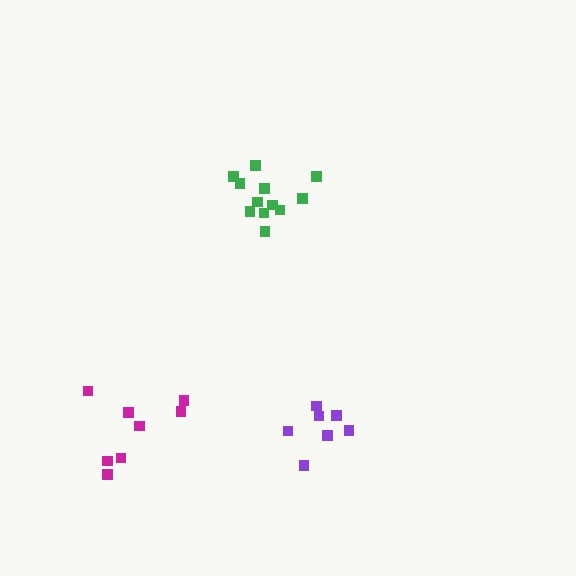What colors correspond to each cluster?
The clusters are colored: purple, green, magenta.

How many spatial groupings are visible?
There are 3 spatial groupings.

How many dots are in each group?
Group 1: 7 dots, Group 2: 12 dots, Group 3: 8 dots (27 total).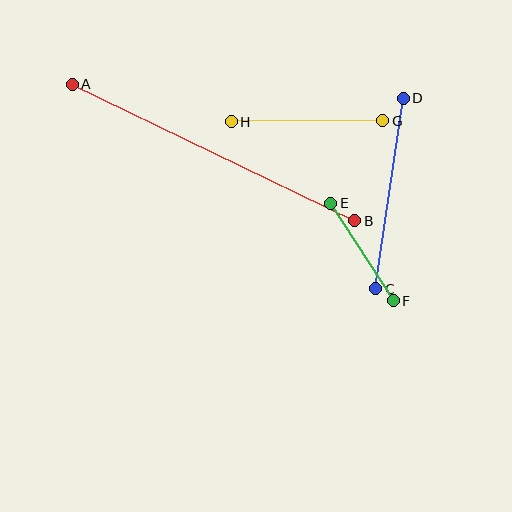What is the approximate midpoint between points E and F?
The midpoint is at approximately (362, 252) pixels.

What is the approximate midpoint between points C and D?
The midpoint is at approximately (390, 194) pixels.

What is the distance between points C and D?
The distance is approximately 192 pixels.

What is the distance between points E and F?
The distance is approximately 116 pixels.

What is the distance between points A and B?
The distance is approximately 314 pixels.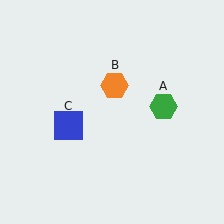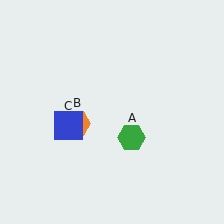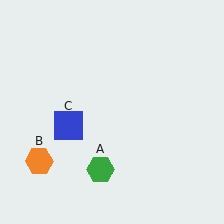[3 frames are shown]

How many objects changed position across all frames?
2 objects changed position: green hexagon (object A), orange hexagon (object B).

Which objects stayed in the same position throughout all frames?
Blue square (object C) remained stationary.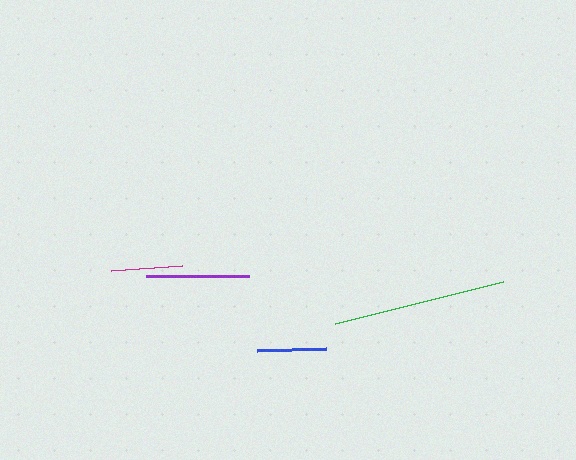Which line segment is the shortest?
The blue line is the shortest at approximately 69 pixels.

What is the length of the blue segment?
The blue segment is approximately 69 pixels long.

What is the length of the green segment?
The green segment is approximately 173 pixels long.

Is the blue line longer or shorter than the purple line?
The purple line is longer than the blue line.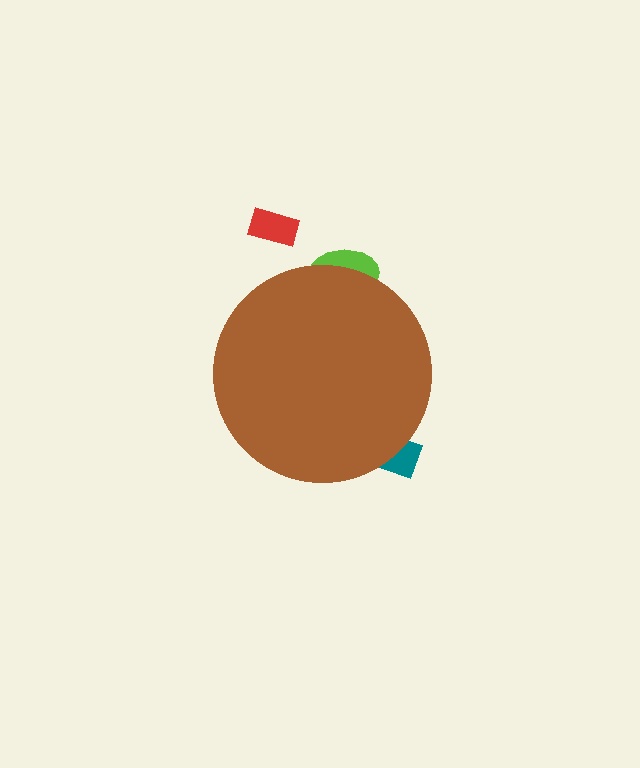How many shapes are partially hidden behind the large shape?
2 shapes are partially hidden.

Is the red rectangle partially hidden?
No, the red rectangle is fully visible.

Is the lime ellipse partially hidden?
Yes, the lime ellipse is partially hidden behind the brown circle.